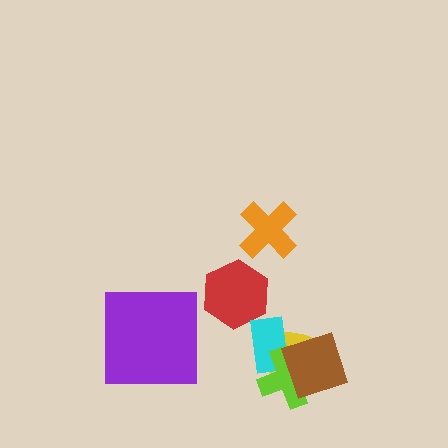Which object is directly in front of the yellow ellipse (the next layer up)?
The cyan rectangle is directly in front of the yellow ellipse.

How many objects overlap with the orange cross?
0 objects overlap with the orange cross.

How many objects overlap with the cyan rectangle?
3 objects overlap with the cyan rectangle.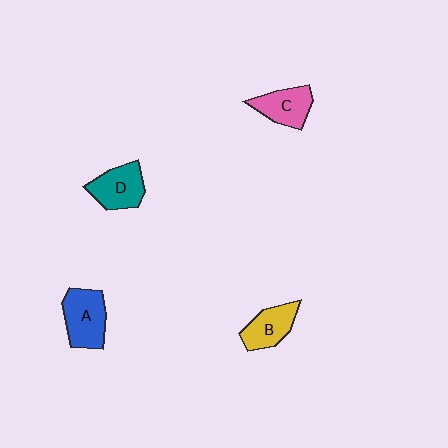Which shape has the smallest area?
Shape B (yellow).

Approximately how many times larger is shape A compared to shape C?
Approximately 1.2 times.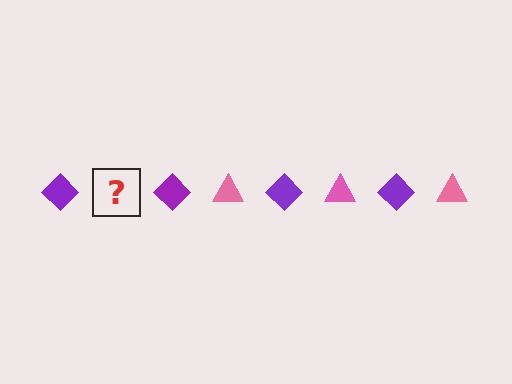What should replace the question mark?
The question mark should be replaced with a pink triangle.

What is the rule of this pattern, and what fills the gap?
The rule is that the pattern alternates between purple diamond and pink triangle. The gap should be filled with a pink triangle.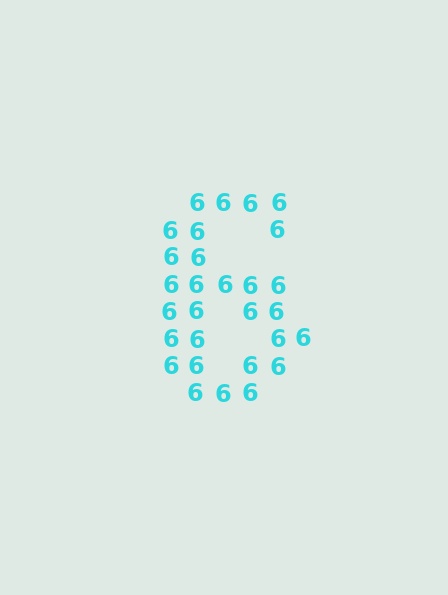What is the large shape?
The large shape is the digit 6.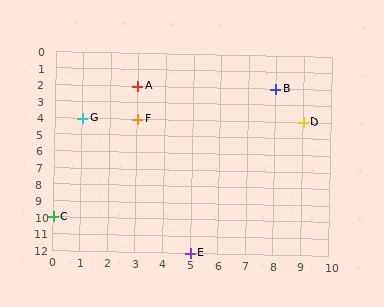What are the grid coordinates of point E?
Point E is at grid coordinates (5, 12).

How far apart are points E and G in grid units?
Points E and G are 4 columns and 8 rows apart (about 8.9 grid units diagonally).